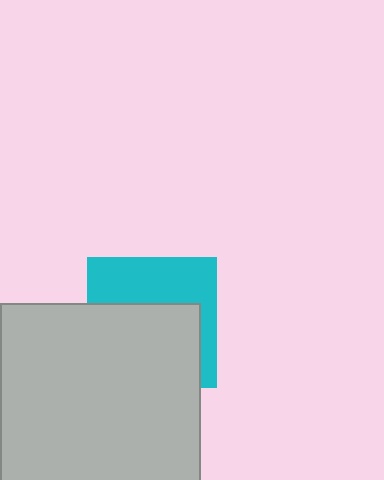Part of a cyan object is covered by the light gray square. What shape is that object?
It is a square.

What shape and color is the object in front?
The object in front is a light gray square.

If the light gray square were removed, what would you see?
You would see the complete cyan square.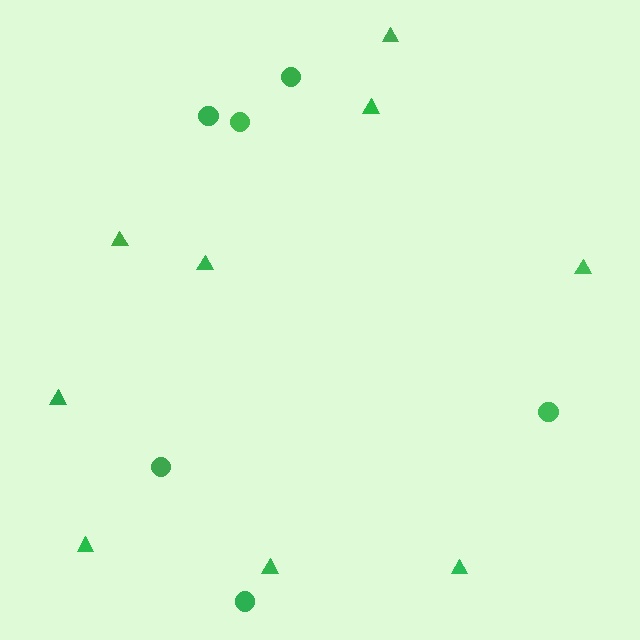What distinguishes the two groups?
There are 2 groups: one group of triangles (9) and one group of circles (6).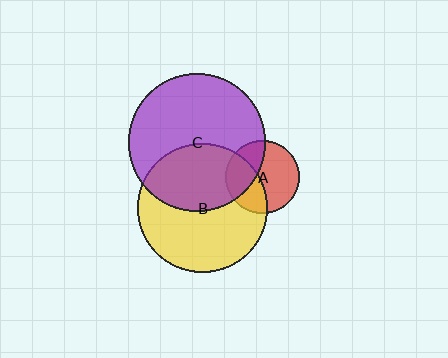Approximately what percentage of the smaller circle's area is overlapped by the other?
Approximately 35%.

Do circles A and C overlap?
Yes.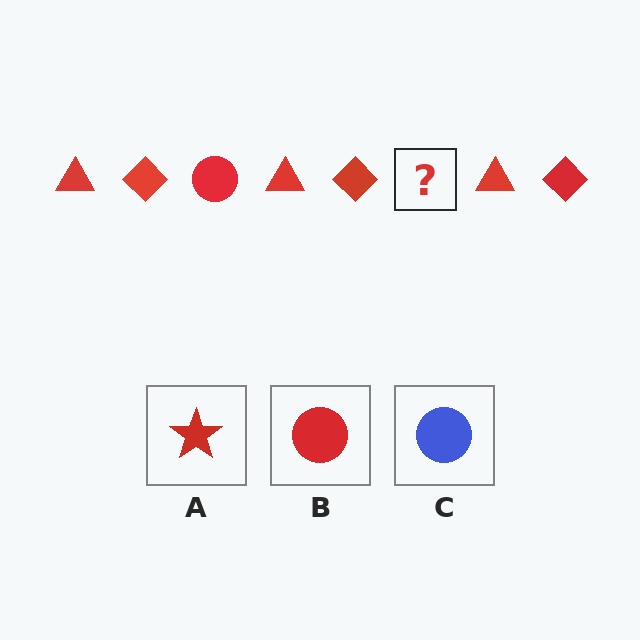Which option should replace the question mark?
Option B.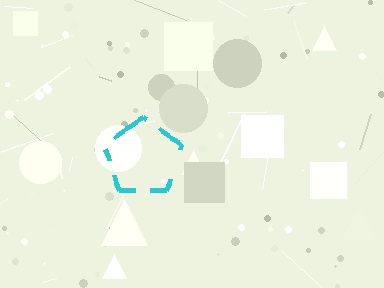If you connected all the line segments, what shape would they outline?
They would outline a pentagon.